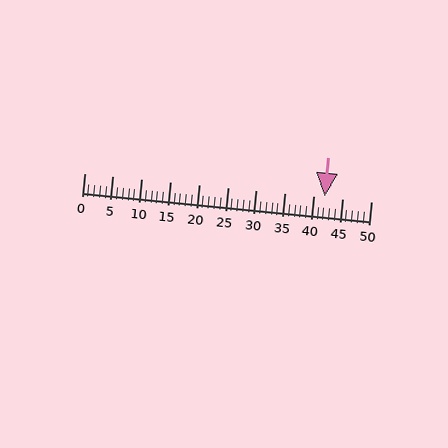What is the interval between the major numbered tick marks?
The major tick marks are spaced 5 units apart.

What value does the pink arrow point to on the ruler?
The pink arrow points to approximately 42.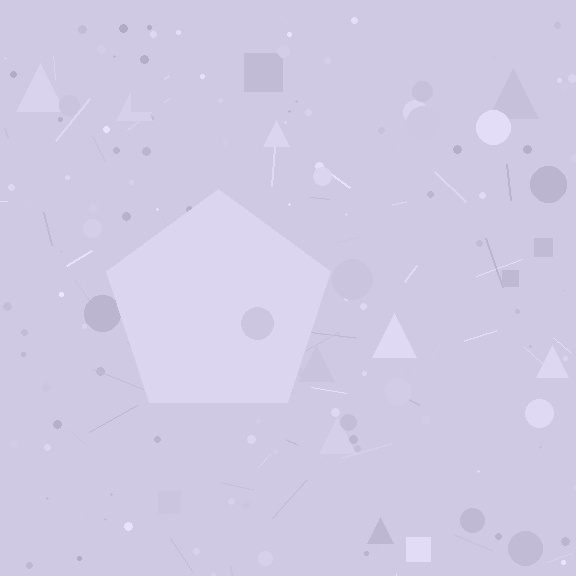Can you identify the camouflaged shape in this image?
The camouflaged shape is a pentagon.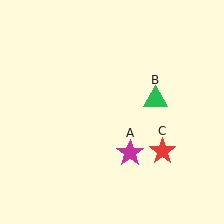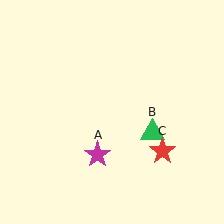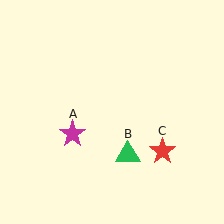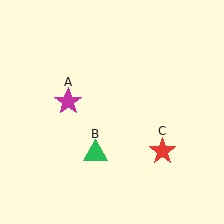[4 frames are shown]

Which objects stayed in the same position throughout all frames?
Red star (object C) remained stationary.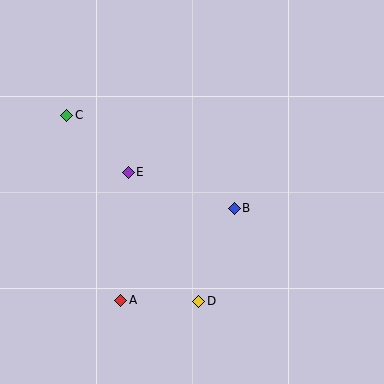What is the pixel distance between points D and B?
The distance between D and B is 99 pixels.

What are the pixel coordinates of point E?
Point E is at (128, 172).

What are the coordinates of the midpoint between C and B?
The midpoint between C and B is at (150, 162).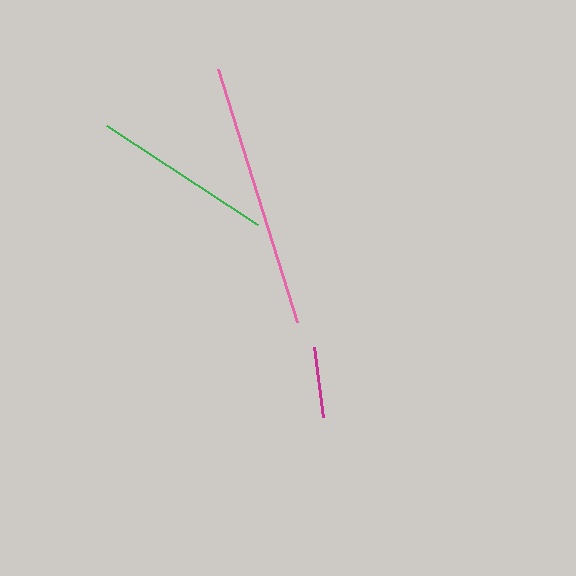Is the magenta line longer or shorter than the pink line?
The pink line is longer than the magenta line.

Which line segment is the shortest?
The magenta line is the shortest at approximately 71 pixels.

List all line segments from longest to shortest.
From longest to shortest: pink, green, magenta.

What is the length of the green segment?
The green segment is approximately 180 pixels long.